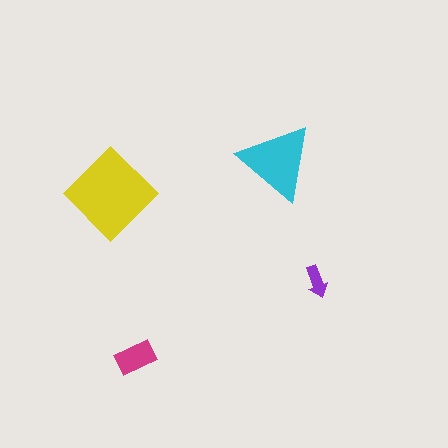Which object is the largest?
The yellow diamond.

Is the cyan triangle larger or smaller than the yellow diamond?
Smaller.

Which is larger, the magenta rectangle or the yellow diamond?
The yellow diamond.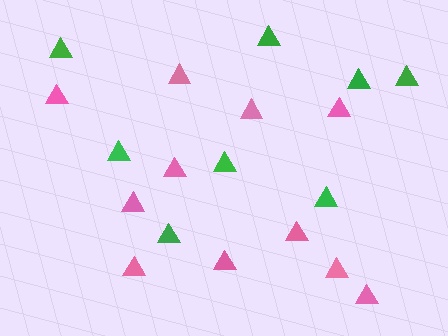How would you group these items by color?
There are 2 groups: one group of pink triangles (11) and one group of green triangles (8).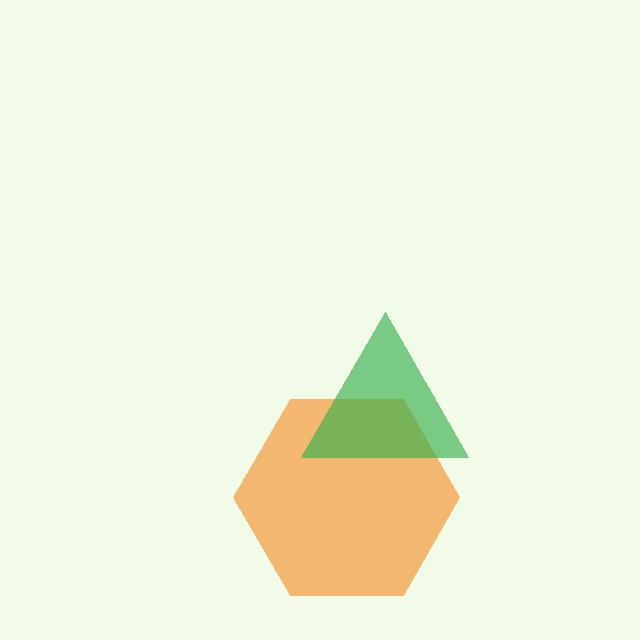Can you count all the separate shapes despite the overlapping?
Yes, there are 2 separate shapes.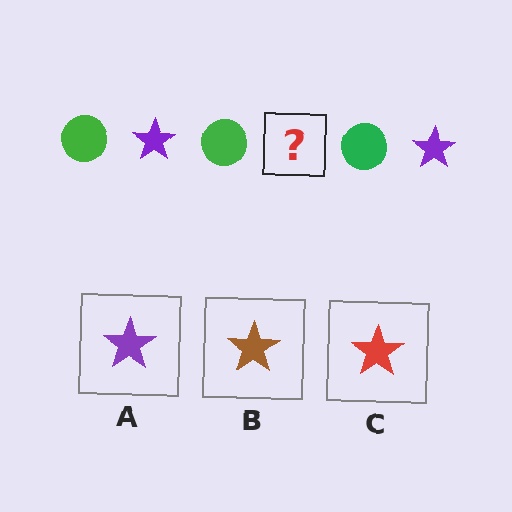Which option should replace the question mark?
Option A.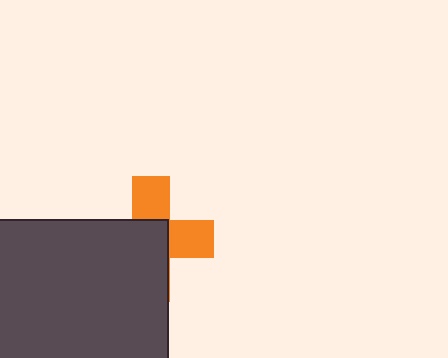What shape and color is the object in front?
The object in front is a dark gray rectangle.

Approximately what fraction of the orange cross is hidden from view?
Roughly 59% of the orange cross is hidden behind the dark gray rectangle.